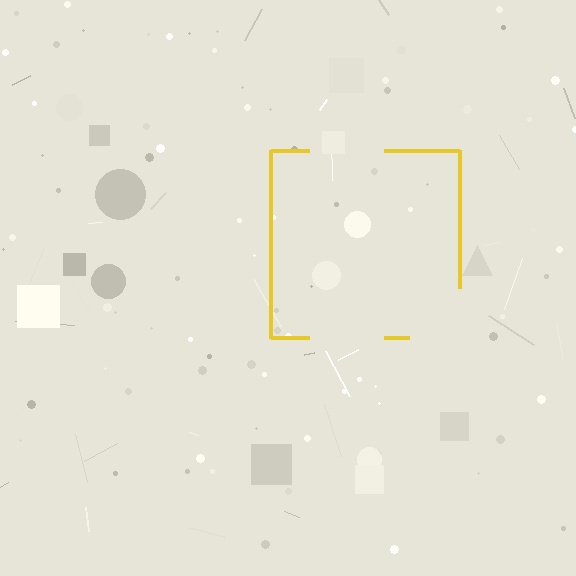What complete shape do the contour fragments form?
The contour fragments form a square.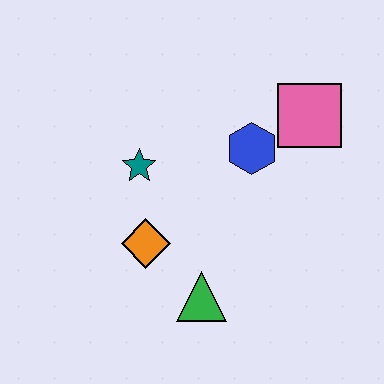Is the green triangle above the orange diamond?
No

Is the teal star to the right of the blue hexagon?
No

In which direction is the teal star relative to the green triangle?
The teal star is above the green triangle.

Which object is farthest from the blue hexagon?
The green triangle is farthest from the blue hexagon.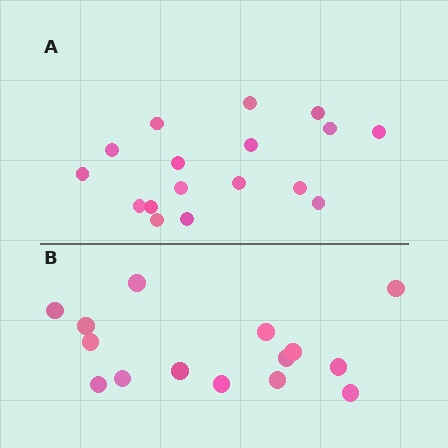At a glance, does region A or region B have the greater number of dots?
Region A (the top region) has more dots.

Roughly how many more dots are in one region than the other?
Region A has just a few more — roughly 2 or 3 more dots than region B.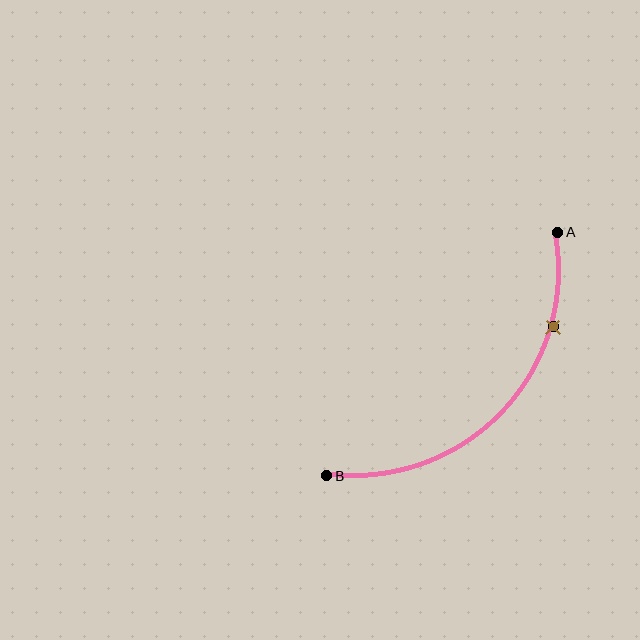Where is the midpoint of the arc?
The arc midpoint is the point on the curve farthest from the straight line joining A and B. It sits below and to the right of that line.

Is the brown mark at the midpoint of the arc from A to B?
No. The brown mark lies on the arc but is closer to endpoint A. The arc midpoint would be at the point on the curve equidistant along the arc from both A and B.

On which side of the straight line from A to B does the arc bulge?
The arc bulges below and to the right of the straight line connecting A and B.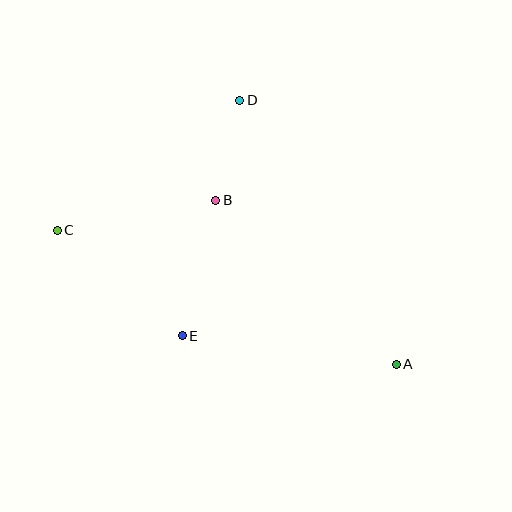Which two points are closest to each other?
Points B and D are closest to each other.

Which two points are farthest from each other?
Points A and C are farthest from each other.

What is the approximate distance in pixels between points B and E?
The distance between B and E is approximately 140 pixels.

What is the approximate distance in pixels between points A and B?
The distance between A and B is approximately 244 pixels.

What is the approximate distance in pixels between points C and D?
The distance between C and D is approximately 224 pixels.